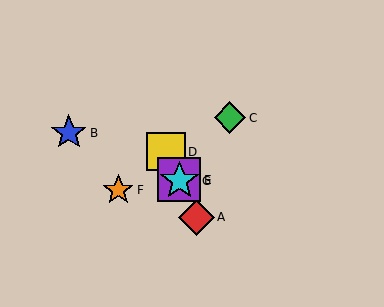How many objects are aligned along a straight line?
4 objects (A, D, E, G) are aligned along a straight line.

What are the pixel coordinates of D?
Object D is at (166, 152).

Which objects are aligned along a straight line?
Objects A, D, E, G are aligned along a straight line.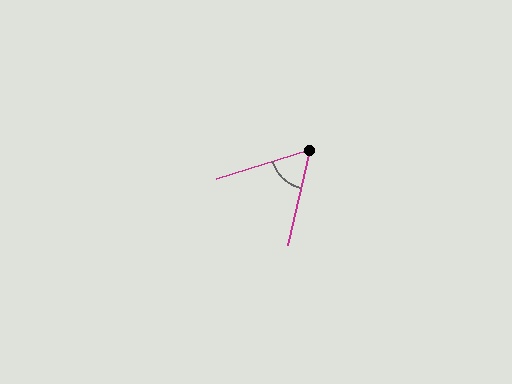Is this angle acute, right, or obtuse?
It is acute.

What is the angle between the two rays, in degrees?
Approximately 59 degrees.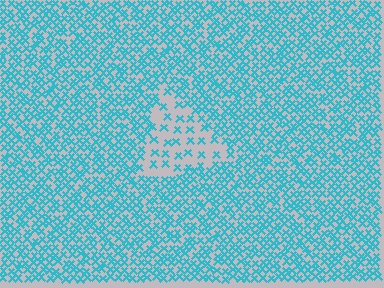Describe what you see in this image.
The image contains small cyan elements arranged at two different densities. A triangle-shaped region is visible where the elements are less densely packed than the surrounding area.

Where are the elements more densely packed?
The elements are more densely packed outside the triangle boundary.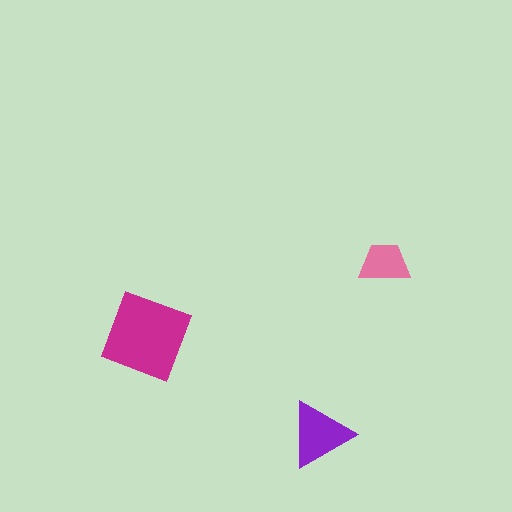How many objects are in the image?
There are 3 objects in the image.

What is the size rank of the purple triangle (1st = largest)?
2nd.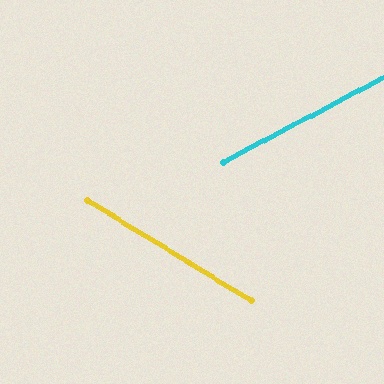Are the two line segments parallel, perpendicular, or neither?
Neither parallel nor perpendicular — they differ by about 59°.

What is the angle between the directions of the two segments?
Approximately 59 degrees.